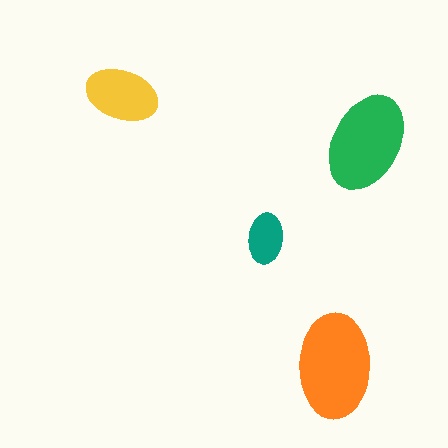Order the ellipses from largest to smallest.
the orange one, the green one, the yellow one, the teal one.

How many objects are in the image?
There are 4 objects in the image.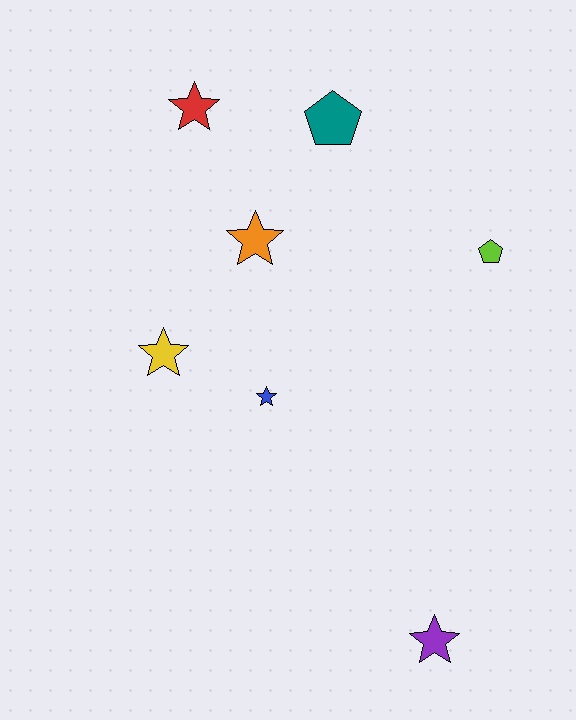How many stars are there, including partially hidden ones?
There are 5 stars.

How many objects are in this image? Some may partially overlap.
There are 7 objects.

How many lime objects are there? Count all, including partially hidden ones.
There is 1 lime object.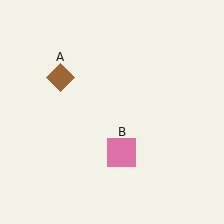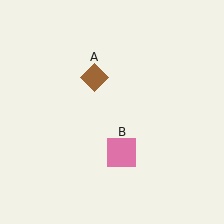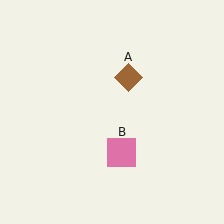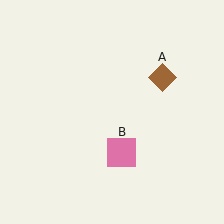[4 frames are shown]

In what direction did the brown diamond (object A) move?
The brown diamond (object A) moved right.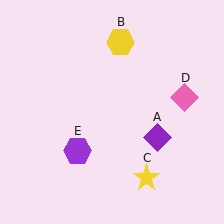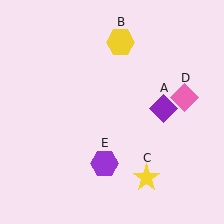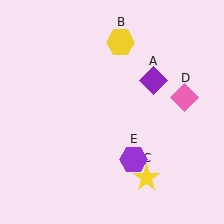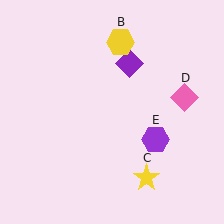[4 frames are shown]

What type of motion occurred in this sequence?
The purple diamond (object A), purple hexagon (object E) rotated counterclockwise around the center of the scene.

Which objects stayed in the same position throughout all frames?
Yellow hexagon (object B) and yellow star (object C) and pink diamond (object D) remained stationary.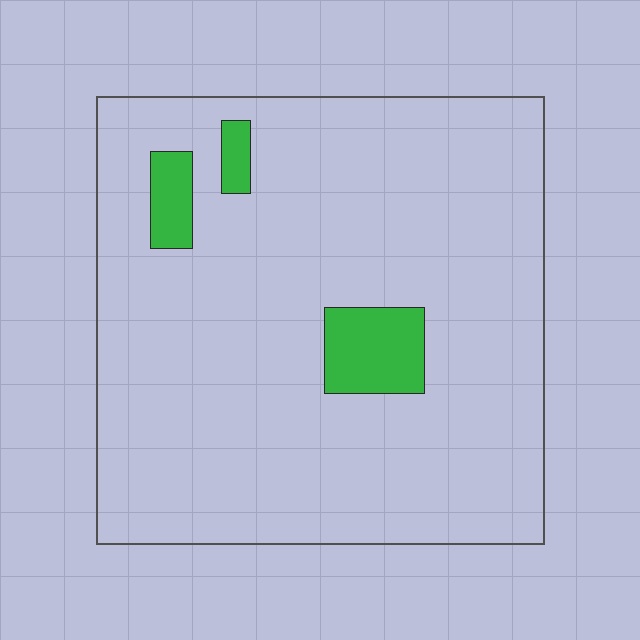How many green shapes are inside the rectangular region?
3.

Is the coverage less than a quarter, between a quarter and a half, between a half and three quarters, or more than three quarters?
Less than a quarter.